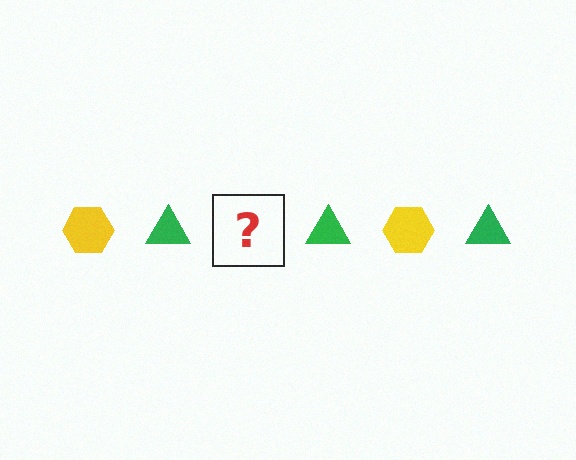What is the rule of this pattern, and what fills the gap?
The rule is that the pattern alternates between yellow hexagon and green triangle. The gap should be filled with a yellow hexagon.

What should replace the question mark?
The question mark should be replaced with a yellow hexagon.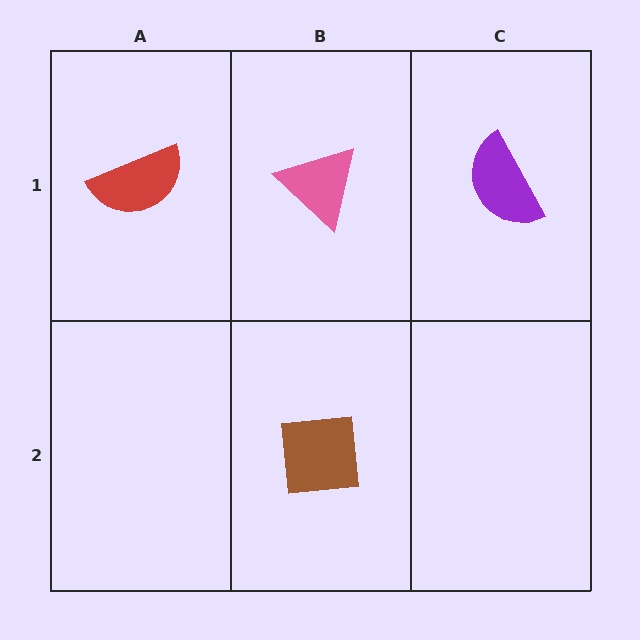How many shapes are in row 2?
1 shape.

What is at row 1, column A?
A red semicircle.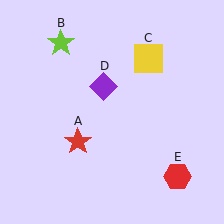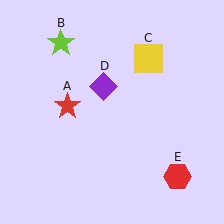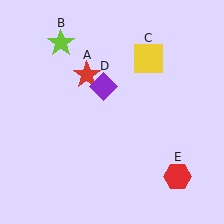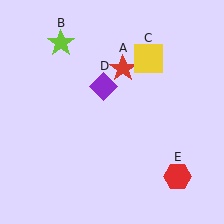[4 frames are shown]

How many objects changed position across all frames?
1 object changed position: red star (object A).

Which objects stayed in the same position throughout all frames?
Lime star (object B) and yellow square (object C) and purple diamond (object D) and red hexagon (object E) remained stationary.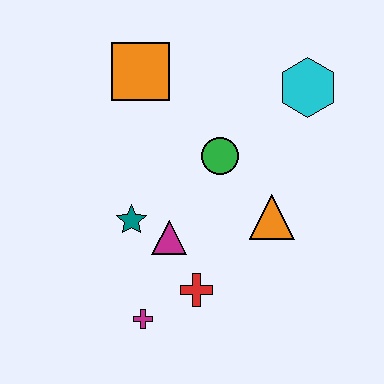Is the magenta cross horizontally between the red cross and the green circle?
No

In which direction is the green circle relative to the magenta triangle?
The green circle is above the magenta triangle.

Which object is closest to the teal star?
The magenta triangle is closest to the teal star.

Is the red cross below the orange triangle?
Yes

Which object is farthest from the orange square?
The magenta cross is farthest from the orange square.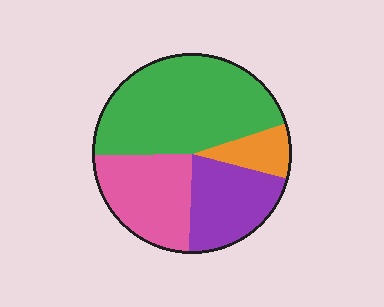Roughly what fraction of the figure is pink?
Pink covers roughly 25% of the figure.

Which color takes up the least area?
Orange, at roughly 10%.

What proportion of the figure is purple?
Purple covers around 20% of the figure.